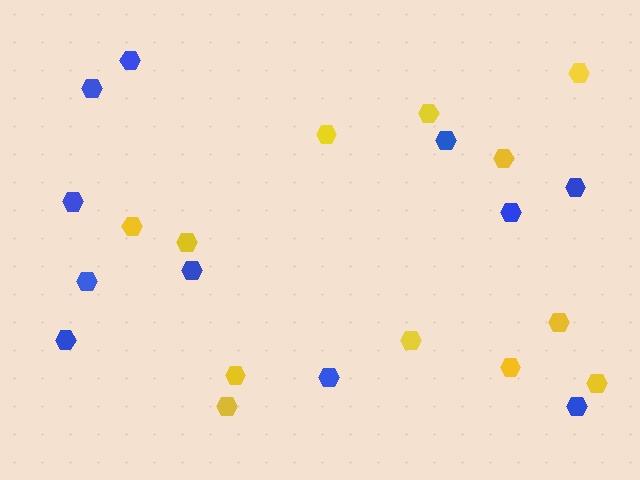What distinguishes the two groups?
There are 2 groups: one group of yellow hexagons (12) and one group of blue hexagons (11).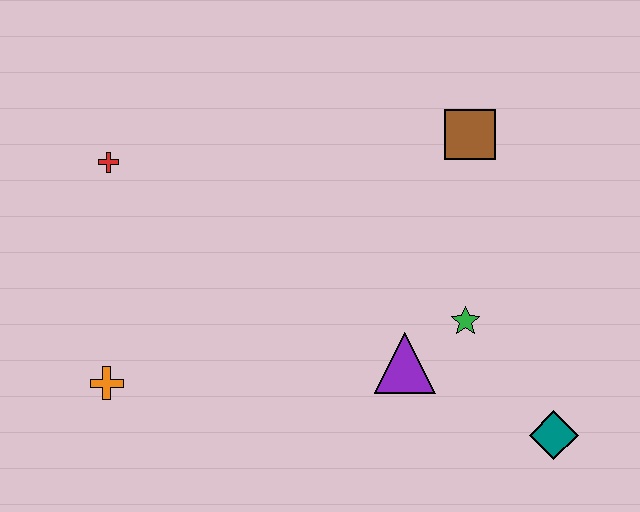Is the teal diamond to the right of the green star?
Yes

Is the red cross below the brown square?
Yes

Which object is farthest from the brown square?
The orange cross is farthest from the brown square.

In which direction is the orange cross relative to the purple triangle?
The orange cross is to the left of the purple triangle.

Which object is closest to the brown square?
The green star is closest to the brown square.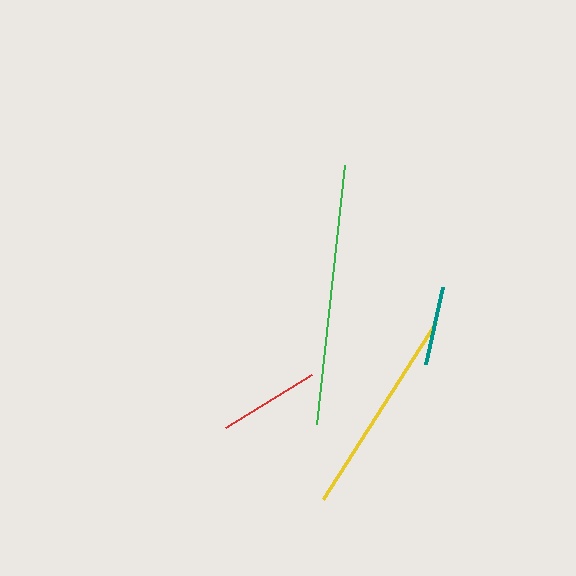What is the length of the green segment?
The green segment is approximately 261 pixels long.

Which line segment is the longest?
The green line is the longest at approximately 261 pixels.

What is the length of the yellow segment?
The yellow segment is approximately 210 pixels long.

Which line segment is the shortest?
The teal line is the shortest at approximately 78 pixels.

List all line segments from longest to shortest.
From longest to shortest: green, yellow, red, teal.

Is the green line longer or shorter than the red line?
The green line is longer than the red line.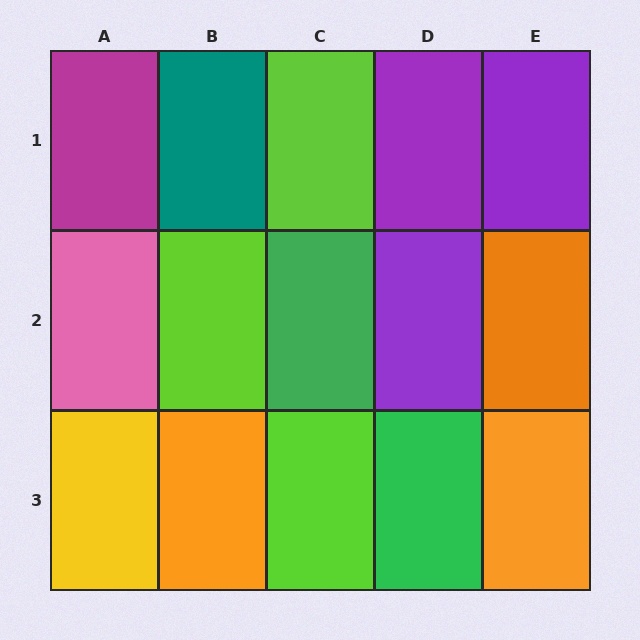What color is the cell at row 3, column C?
Lime.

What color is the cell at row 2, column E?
Orange.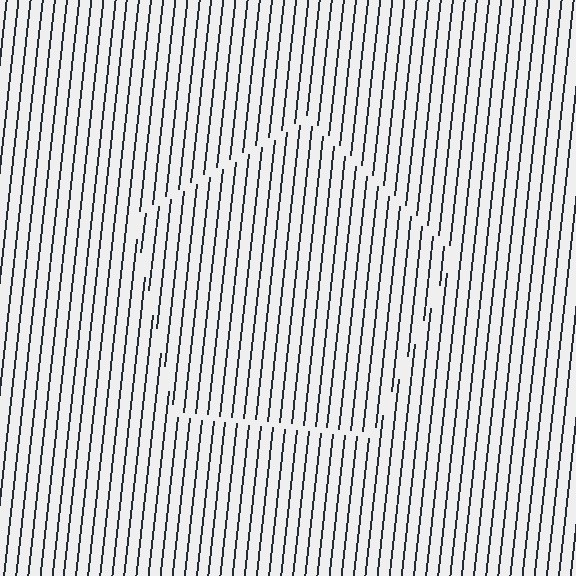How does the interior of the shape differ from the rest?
The interior of the shape contains the same grating, shifted by half a period — the contour is defined by the phase discontinuity where line-ends from the inner and outer gratings abut.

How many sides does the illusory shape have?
5 sides — the line-ends trace a pentagon.